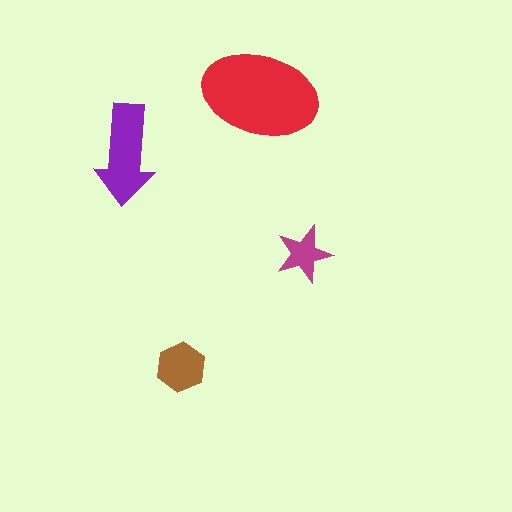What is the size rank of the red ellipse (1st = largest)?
1st.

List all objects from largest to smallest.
The red ellipse, the purple arrow, the brown hexagon, the magenta star.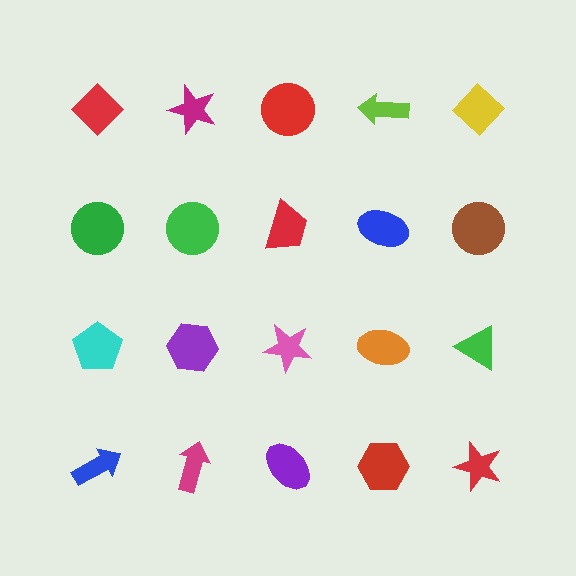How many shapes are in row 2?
5 shapes.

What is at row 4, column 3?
A purple ellipse.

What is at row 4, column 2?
A magenta arrow.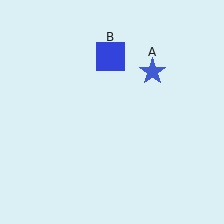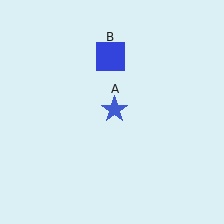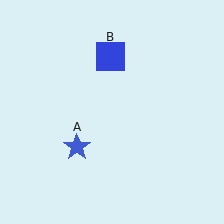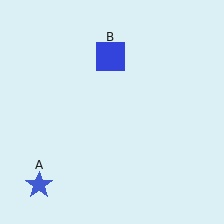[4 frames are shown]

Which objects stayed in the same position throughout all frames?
Blue square (object B) remained stationary.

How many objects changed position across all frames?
1 object changed position: blue star (object A).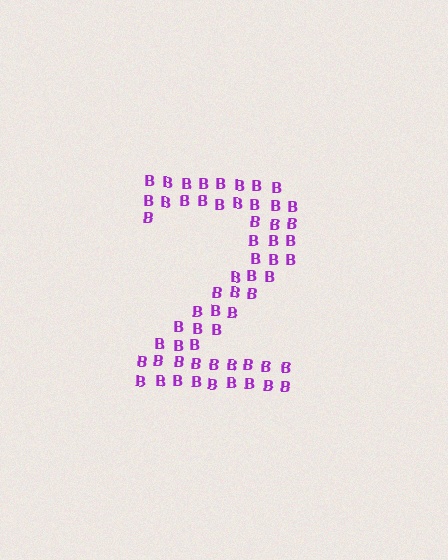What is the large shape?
The large shape is the digit 2.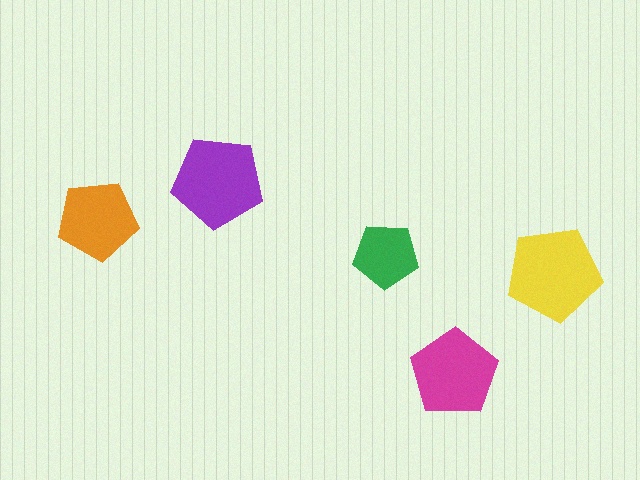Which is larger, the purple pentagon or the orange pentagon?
The purple one.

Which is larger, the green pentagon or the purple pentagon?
The purple one.